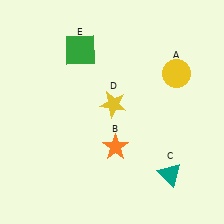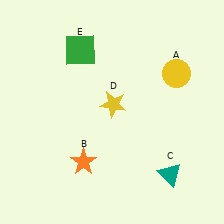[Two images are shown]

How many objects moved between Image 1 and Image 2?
1 object moved between the two images.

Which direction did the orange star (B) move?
The orange star (B) moved left.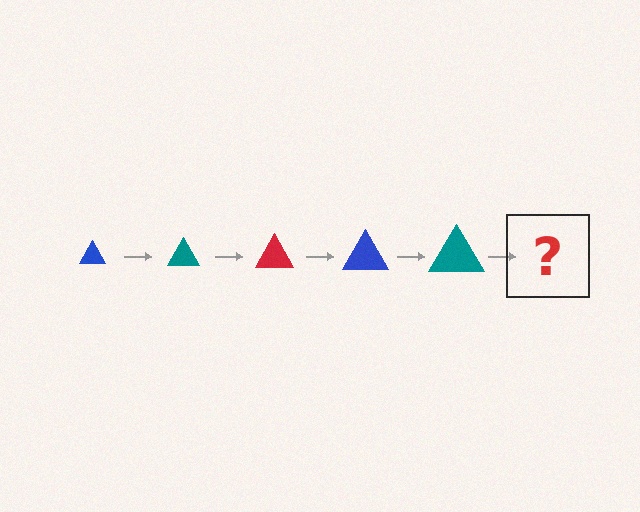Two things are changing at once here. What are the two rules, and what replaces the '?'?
The two rules are that the triangle grows larger each step and the color cycles through blue, teal, and red. The '?' should be a red triangle, larger than the previous one.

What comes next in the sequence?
The next element should be a red triangle, larger than the previous one.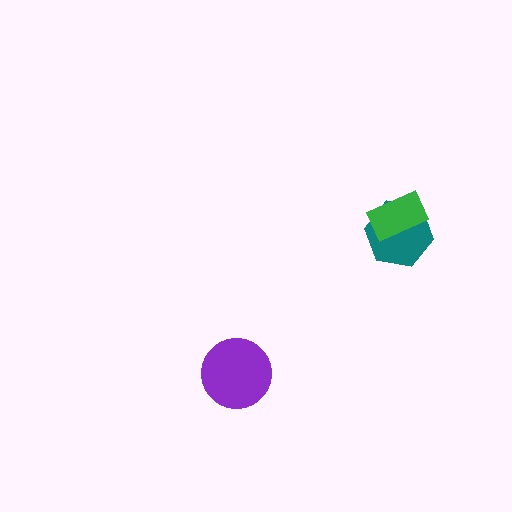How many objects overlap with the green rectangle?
1 object overlaps with the green rectangle.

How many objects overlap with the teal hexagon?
1 object overlaps with the teal hexagon.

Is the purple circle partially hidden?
No, no other shape covers it.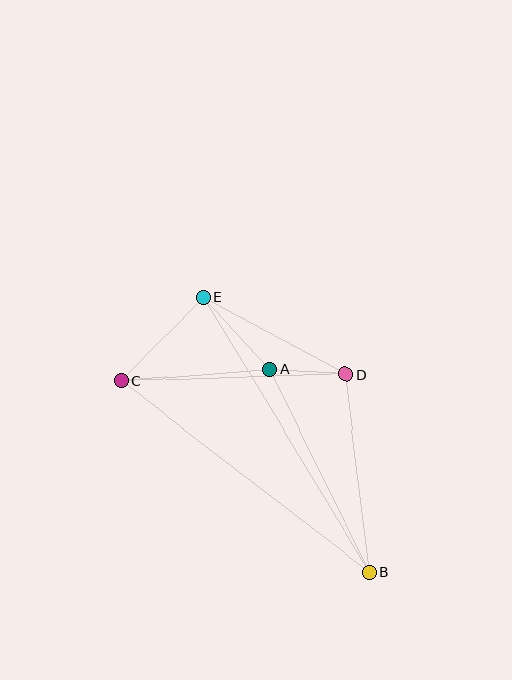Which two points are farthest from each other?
Points B and E are farthest from each other.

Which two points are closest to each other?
Points A and D are closest to each other.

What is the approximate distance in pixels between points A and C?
The distance between A and C is approximately 149 pixels.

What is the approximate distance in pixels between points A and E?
The distance between A and E is approximately 98 pixels.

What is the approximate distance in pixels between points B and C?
The distance between B and C is approximately 313 pixels.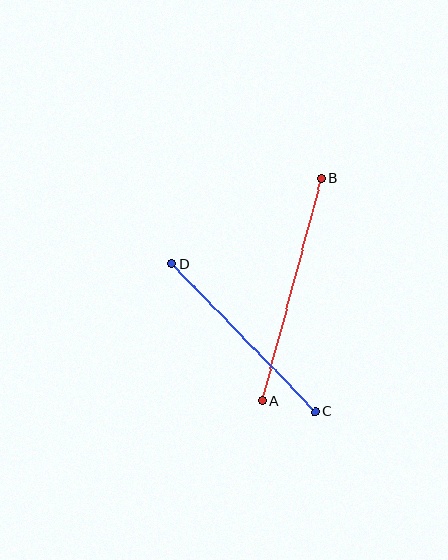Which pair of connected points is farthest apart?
Points A and B are farthest apart.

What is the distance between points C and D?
The distance is approximately 207 pixels.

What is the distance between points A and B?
The distance is approximately 230 pixels.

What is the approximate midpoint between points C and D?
The midpoint is at approximately (244, 337) pixels.